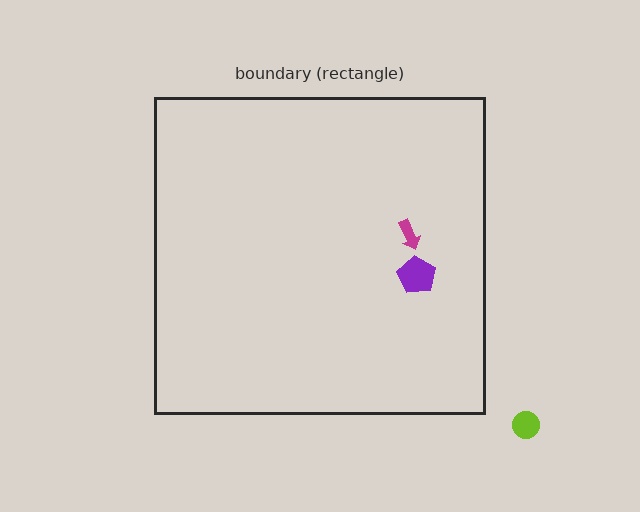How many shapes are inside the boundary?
2 inside, 1 outside.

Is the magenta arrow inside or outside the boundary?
Inside.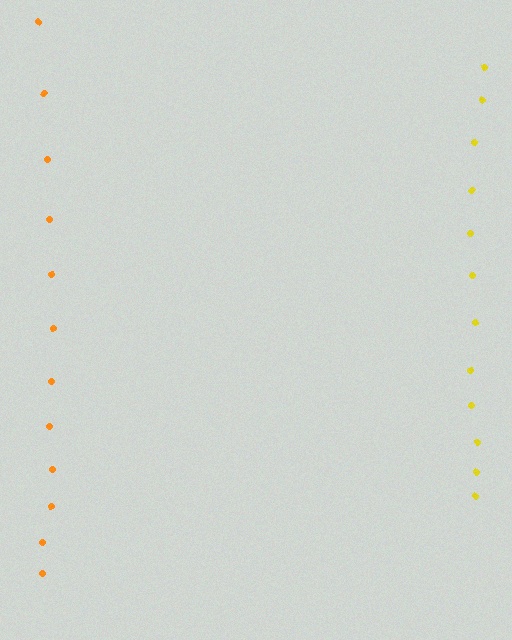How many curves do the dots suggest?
There are 2 distinct paths.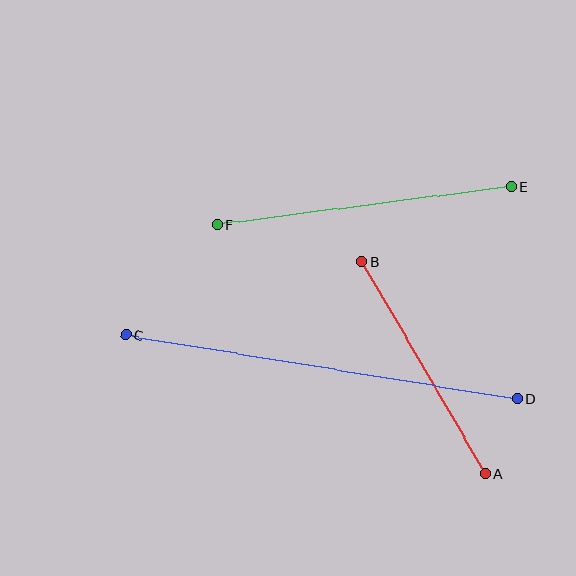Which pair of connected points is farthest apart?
Points C and D are farthest apart.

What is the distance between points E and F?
The distance is approximately 297 pixels.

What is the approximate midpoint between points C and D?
The midpoint is at approximately (321, 367) pixels.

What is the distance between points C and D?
The distance is approximately 397 pixels.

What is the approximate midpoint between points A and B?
The midpoint is at approximately (424, 368) pixels.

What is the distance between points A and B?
The distance is approximately 246 pixels.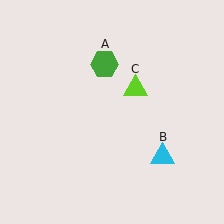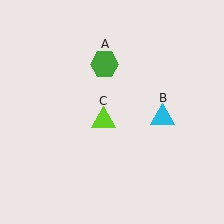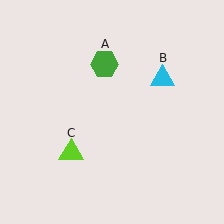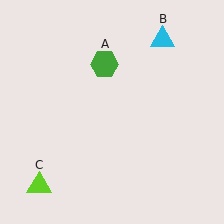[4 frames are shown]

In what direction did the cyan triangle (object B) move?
The cyan triangle (object B) moved up.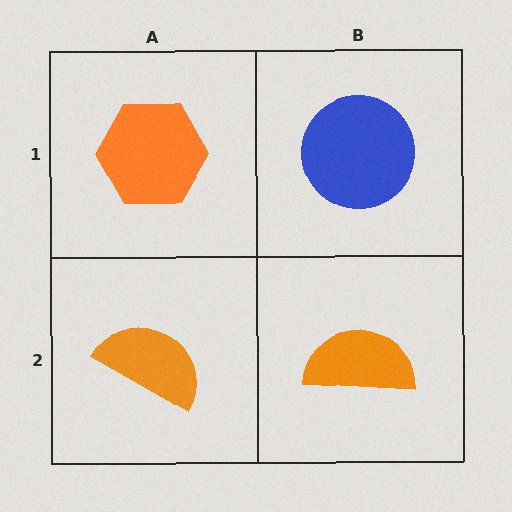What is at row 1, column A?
An orange hexagon.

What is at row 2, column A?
An orange semicircle.